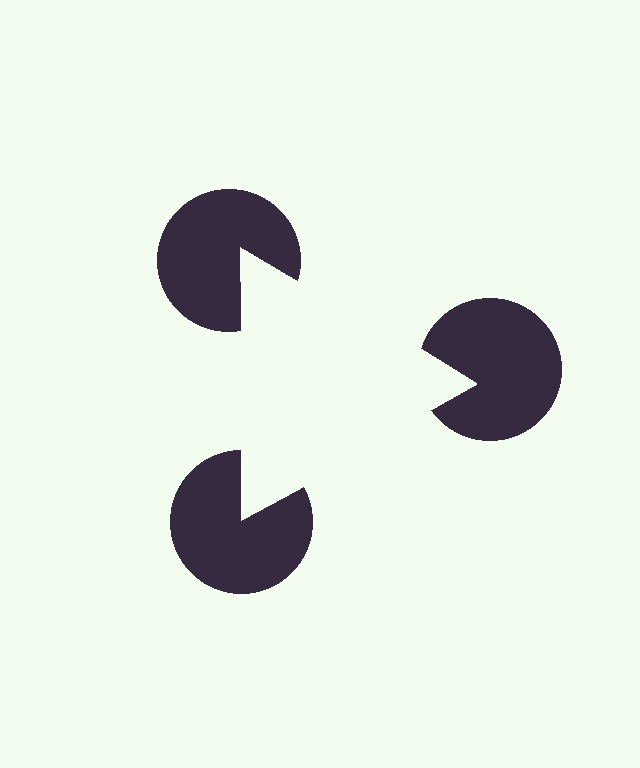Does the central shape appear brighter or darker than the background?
It typically appears slightly brighter than the background, even though no actual brightness change is drawn.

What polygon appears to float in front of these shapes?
An illusory triangle — its edges are inferred from the aligned wedge cuts in the pac-man discs, not physically drawn.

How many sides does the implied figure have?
3 sides.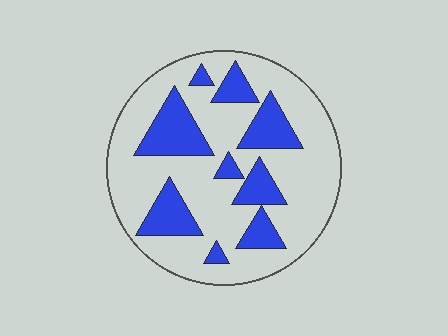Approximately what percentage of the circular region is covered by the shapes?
Approximately 25%.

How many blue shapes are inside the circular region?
9.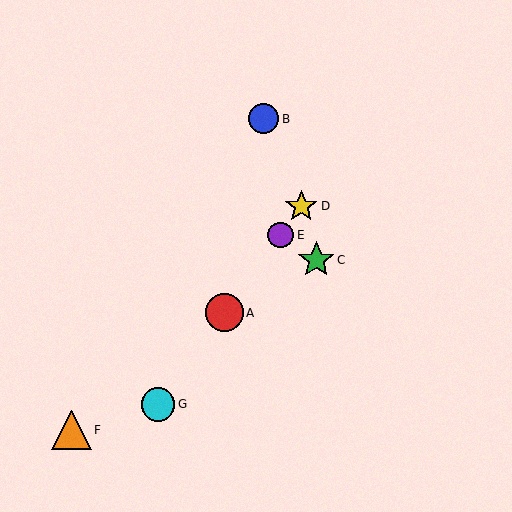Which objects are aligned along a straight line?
Objects A, D, E, G are aligned along a straight line.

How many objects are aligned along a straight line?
4 objects (A, D, E, G) are aligned along a straight line.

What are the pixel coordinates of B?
Object B is at (263, 119).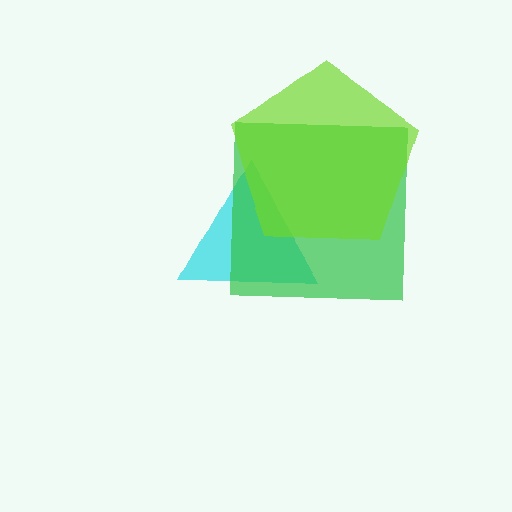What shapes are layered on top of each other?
The layered shapes are: a cyan triangle, a green square, a lime pentagon.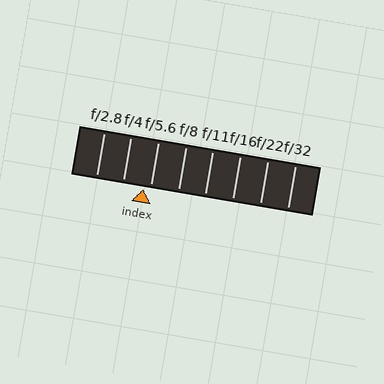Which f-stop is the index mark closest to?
The index mark is closest to f/5.6.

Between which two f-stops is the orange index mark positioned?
The index mark is between f/4 and f/5.6.